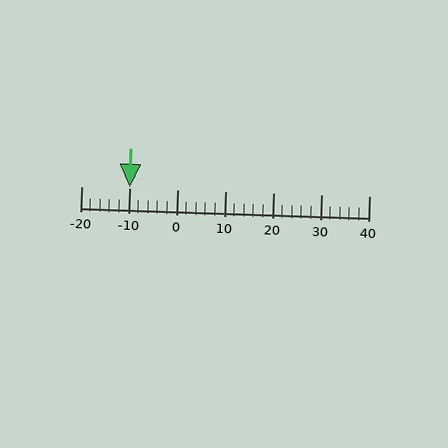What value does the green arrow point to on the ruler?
The green arrow points to approximately -10.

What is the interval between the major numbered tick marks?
The major tick marks are spaced 10 units apart.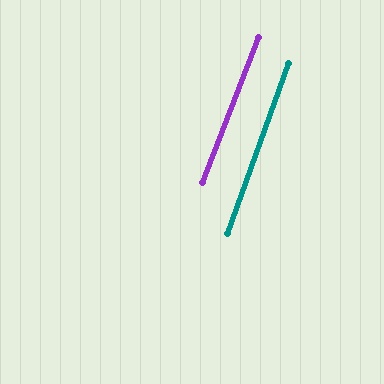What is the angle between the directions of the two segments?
Approximately 2 degrees.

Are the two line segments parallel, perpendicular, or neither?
Parallel — their directions differ by only 1.6°.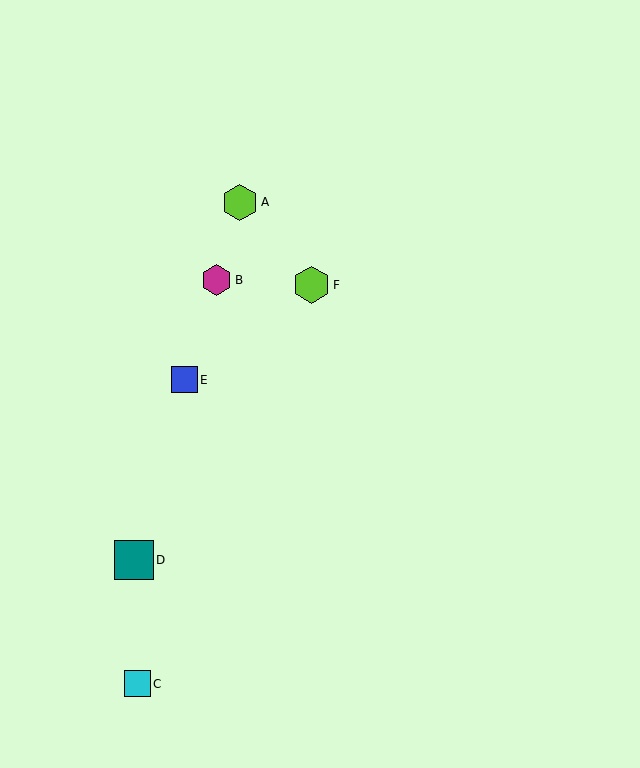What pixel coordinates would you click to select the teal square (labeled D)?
Click at (134, 560) to select the teal square D.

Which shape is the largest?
The teal square (labeled D) is the largest.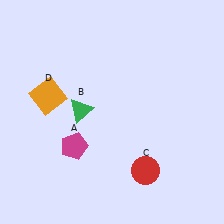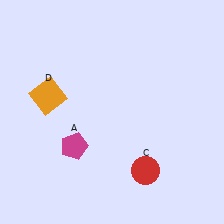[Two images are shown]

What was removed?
The green triangle (B) was removed in Image 2.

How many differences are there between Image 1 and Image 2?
There is 1 difference between the two images.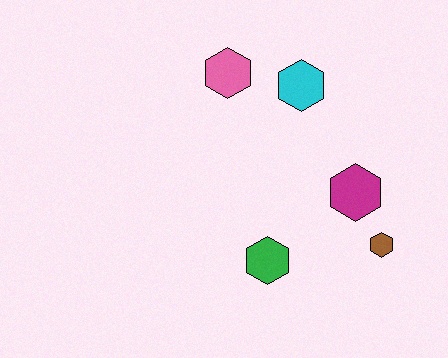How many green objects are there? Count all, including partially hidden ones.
There is 1 green object.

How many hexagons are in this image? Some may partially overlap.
There are 5 hexagons.